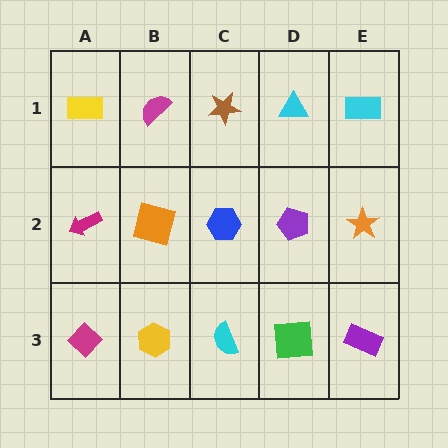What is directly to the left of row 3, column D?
A cyan semicircle.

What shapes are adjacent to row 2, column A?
A yellow rectangle (row 1, column A), a magenta diamond (row 3, column A), an orange square (row 2, column B).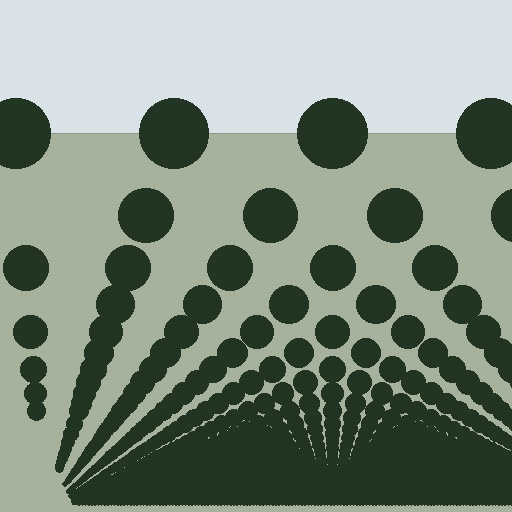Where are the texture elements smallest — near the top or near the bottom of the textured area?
Near the bottom.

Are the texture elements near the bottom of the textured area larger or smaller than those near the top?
Smaller. The gradient is inverted — elements near the bottom are smaller and denser.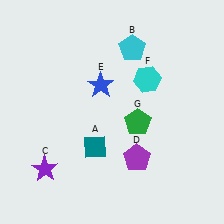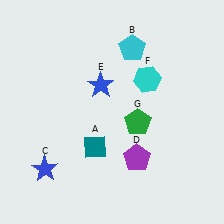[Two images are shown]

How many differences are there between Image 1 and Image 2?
There is 1 difference between the two images.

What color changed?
The star (C) changed from purple in Image 1 to blue in Image 2.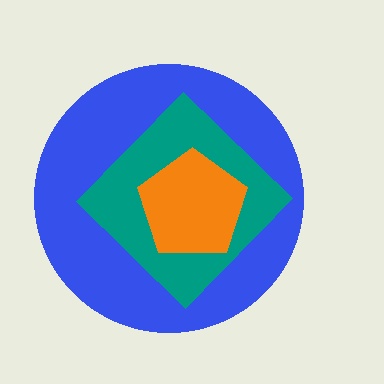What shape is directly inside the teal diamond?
The orange pentagon.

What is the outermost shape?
The blue circle.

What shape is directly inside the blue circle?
The teal diamond.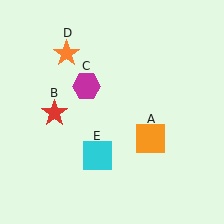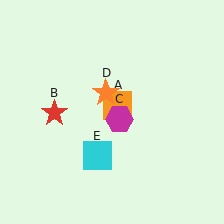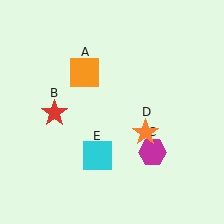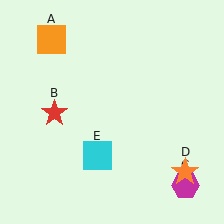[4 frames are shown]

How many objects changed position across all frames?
3 objects changed position: orange square (object A), magenta hexagon (object C), orange star (object D).